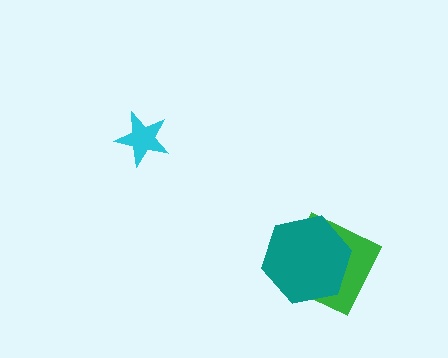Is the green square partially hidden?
Yes, it is partially covered by another shape.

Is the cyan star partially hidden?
No, no other shape covers it.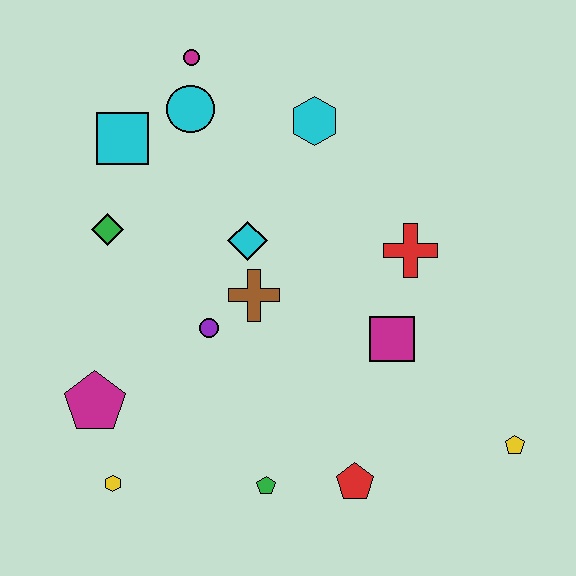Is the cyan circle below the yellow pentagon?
No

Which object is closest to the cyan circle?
The magenta circle is closest to the cyan circle.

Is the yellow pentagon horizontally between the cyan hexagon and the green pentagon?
No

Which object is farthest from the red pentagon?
The magenta circle is farthest from the red pentagon.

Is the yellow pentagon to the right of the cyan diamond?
Yes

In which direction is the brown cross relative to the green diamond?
The brown cross is to the right of the green diamond.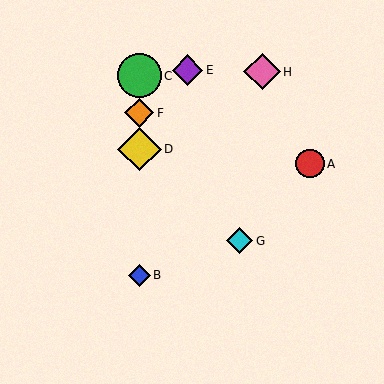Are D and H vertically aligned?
No, D is at x≈139 and H is at x≈262.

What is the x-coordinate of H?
Object H is at x≈262.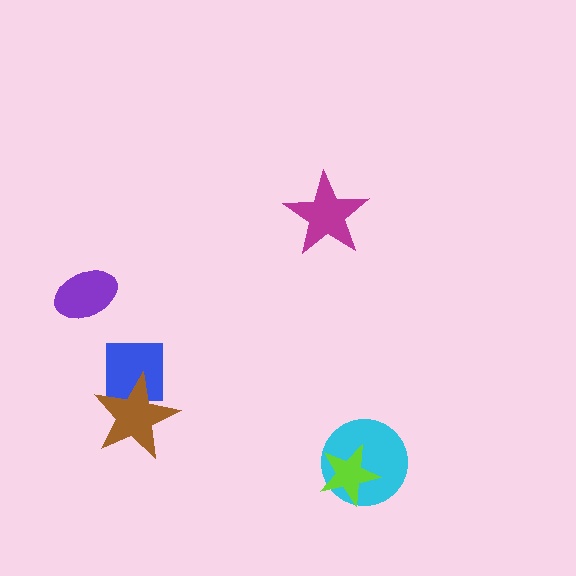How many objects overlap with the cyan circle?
1 object overlaps with the cyan circle.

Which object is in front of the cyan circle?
The lime star is in front of the cyan circle.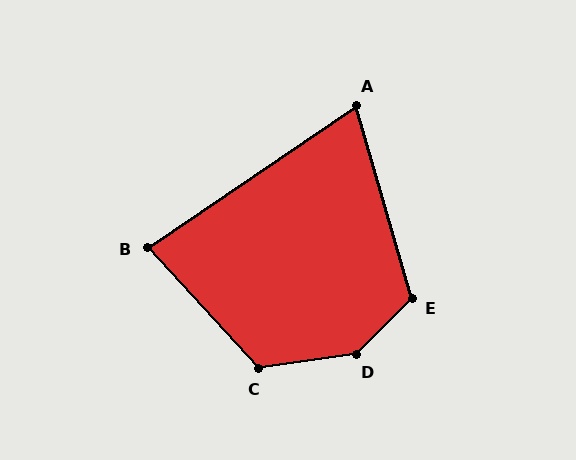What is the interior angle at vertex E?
Approximately 119 degrees (obtuse).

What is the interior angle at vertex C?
Approximately 124 degrees (obtuse).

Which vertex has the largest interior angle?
D, at approximately 144 degrees.